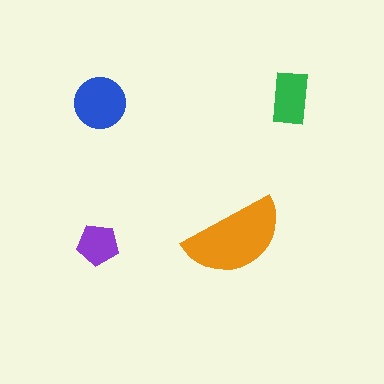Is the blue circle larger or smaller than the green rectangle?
Larger.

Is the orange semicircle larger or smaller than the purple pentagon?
Larger.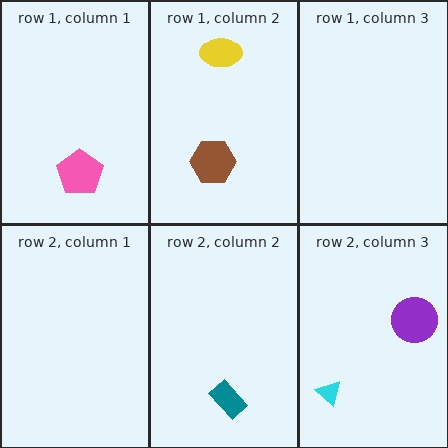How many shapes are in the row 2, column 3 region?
2.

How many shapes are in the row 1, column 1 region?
1.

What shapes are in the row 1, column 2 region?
The brown hexagon, the yellow ellipse.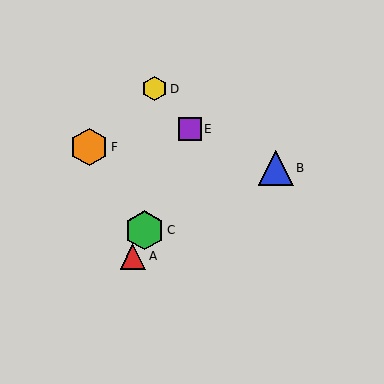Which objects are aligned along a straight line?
Objects A, C, E are aligned along a straight line.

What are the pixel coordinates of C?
Object C is at (145, 230).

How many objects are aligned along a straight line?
3 objects (A, C, E) are aligned along a straight line.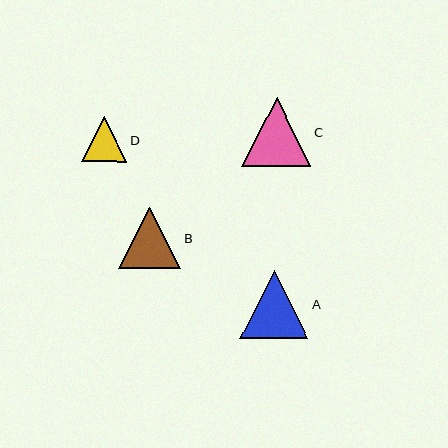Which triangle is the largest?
Triangle C is the largest with a size of approximately 69 pixels.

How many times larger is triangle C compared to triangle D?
Triangle C is approximately 1.5 times the size of triangle D.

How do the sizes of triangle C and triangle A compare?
Triangle C and triangle A are approximately the same size.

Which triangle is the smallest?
Triangle D is the smallest with a size of approximately 45 pixels.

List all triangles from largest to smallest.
From largest to smallest: C, A, B, D.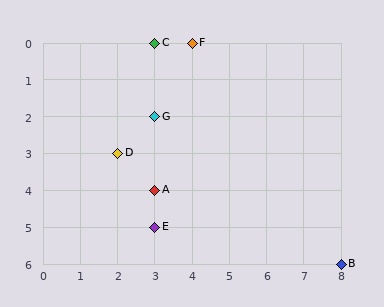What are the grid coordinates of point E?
Point E is at grid coordinates (3, 5).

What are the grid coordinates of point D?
Point D is at grid coordinates (2, 3).